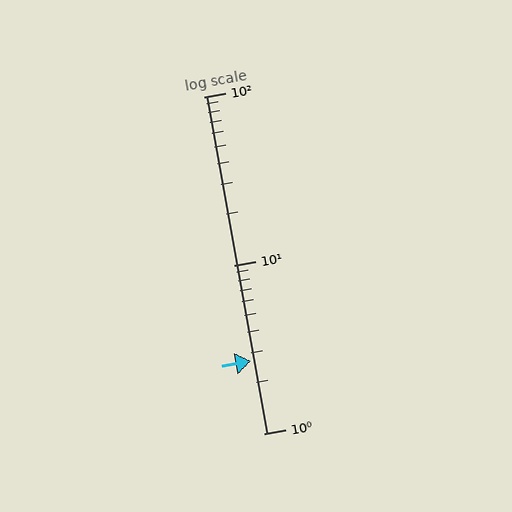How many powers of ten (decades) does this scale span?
The scale spans 2 decades, from 1 to 100.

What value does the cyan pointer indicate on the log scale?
The pointer indicates approximately 2.7.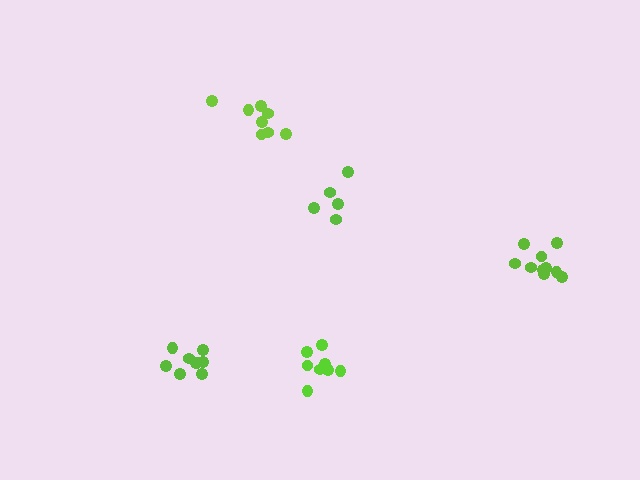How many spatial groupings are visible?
There are 5 spatial groupings.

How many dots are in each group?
Group 1: 10 dots, Group 2: 8 dots, Group 3: 5 dots, Group 4: 9 dots, Group 5: 8 dots (40 total).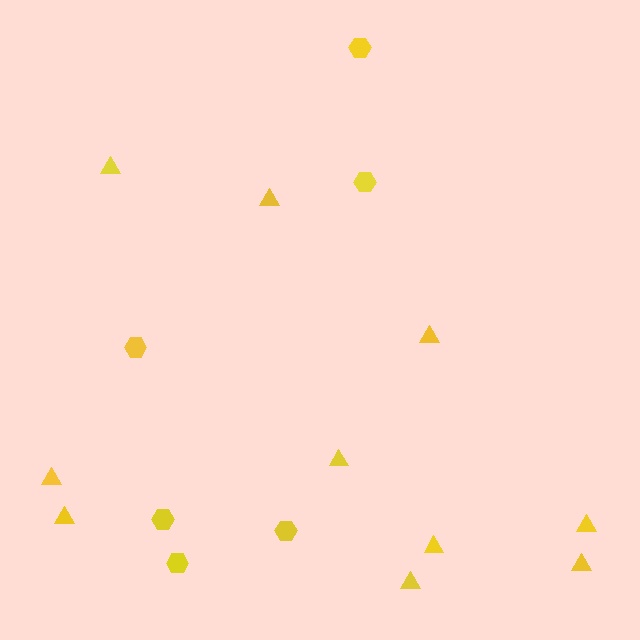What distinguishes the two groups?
There are 2 groups: one group of hexagons (6) and one group of triangles (10).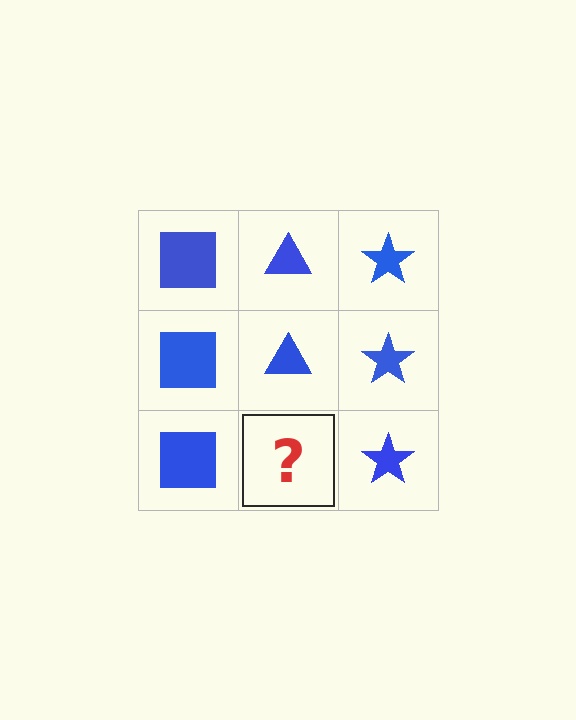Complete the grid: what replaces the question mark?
The question mark should be replaced with a blue triangle.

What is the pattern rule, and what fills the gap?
The rule is that each column has a consistent shape. The gap should be filled with a blue triangle.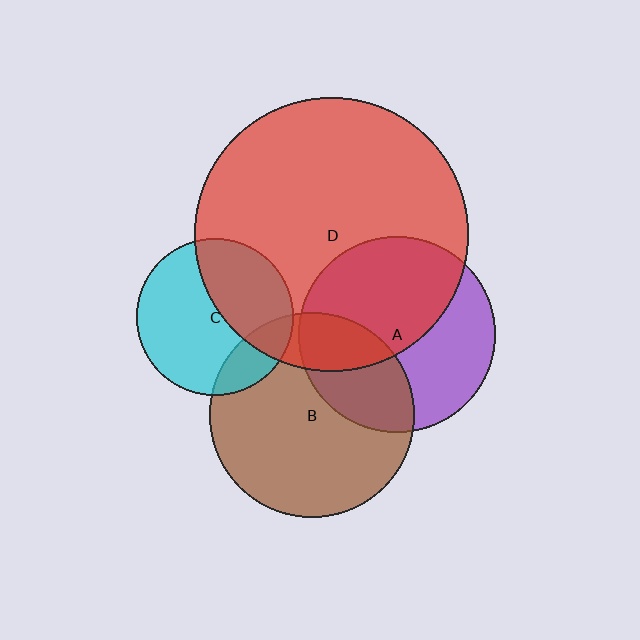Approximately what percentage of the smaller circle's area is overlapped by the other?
Approximately 30%.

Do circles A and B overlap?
Yes.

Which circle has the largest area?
Circle D (red).